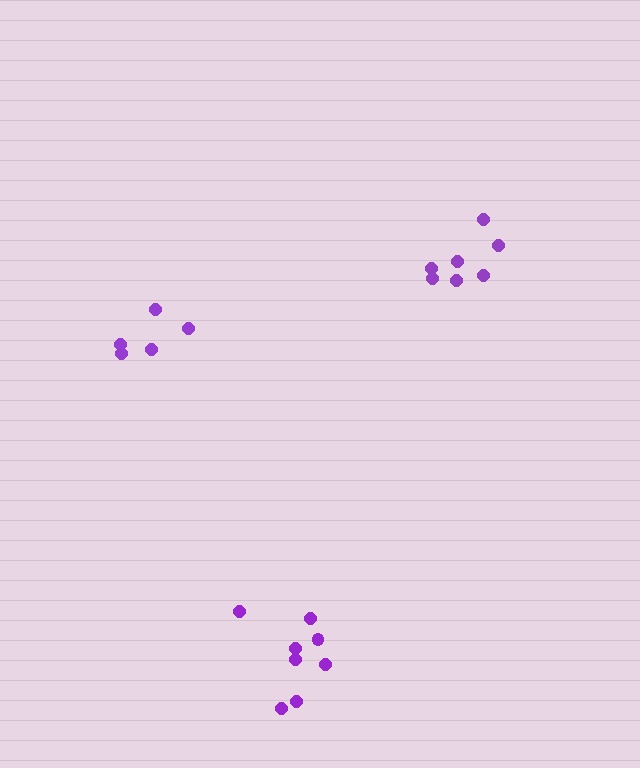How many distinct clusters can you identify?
There are 3 distinct clusters.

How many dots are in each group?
Group 1: 5 dots, Group 2: 8 dots, Group 3: 7 dots (20 total).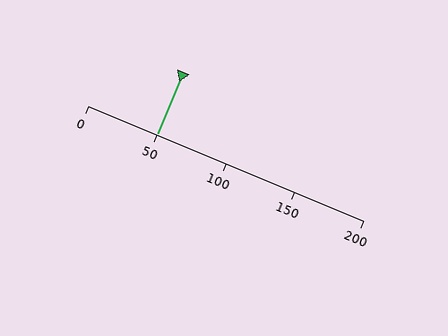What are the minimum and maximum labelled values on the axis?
The axis runs from 0 to 200.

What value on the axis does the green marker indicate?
The marker indicates approximately 50.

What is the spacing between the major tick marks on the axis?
The major ticks are spaced 50 apart.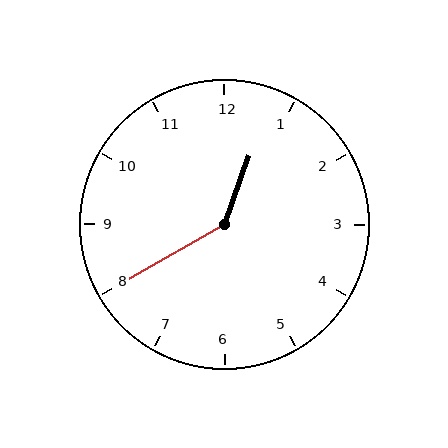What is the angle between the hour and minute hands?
Approximately 140 degrees.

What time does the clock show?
12:40.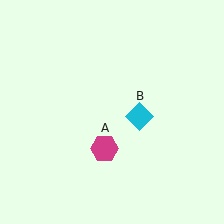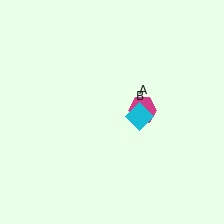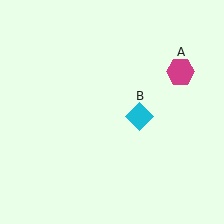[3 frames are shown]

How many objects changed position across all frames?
1 object changed position: magenta hexagon (object A).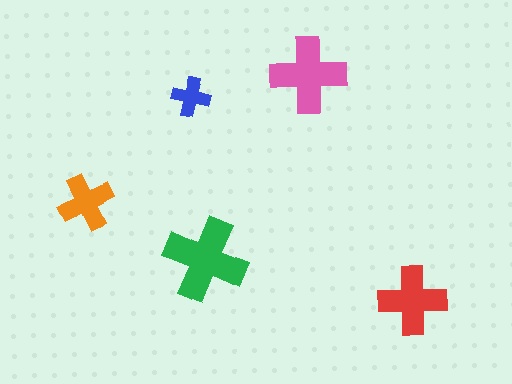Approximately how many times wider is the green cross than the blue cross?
About 2 times wider.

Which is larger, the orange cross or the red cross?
The red one.